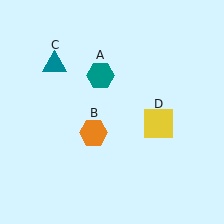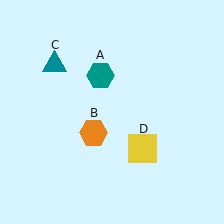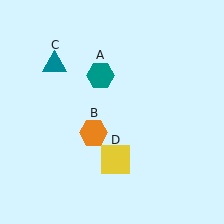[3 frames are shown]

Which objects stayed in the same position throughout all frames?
Teal hexagon (object A) and orange hexagon (object B) and teal triangle (object C) remained stationary.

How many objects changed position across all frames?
1 object changed position: yellow square (object D).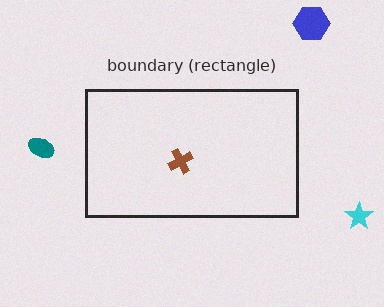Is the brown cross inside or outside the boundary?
Inside.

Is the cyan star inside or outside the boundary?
Outside.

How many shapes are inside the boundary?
1 inside, 3 outside.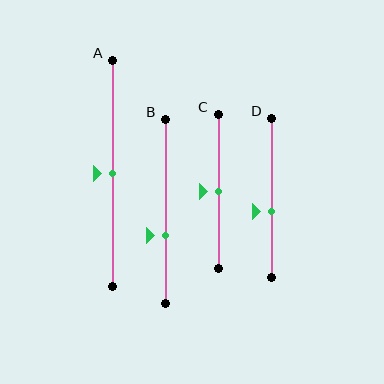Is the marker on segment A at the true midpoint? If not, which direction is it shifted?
Yes, the marker on segment A is at the true midpoint.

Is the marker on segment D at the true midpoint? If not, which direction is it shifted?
No, the marker on segment D is shifted downward by about 8% of the segment length.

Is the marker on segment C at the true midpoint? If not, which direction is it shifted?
Yes, the marker on segment C is at the true midpoint.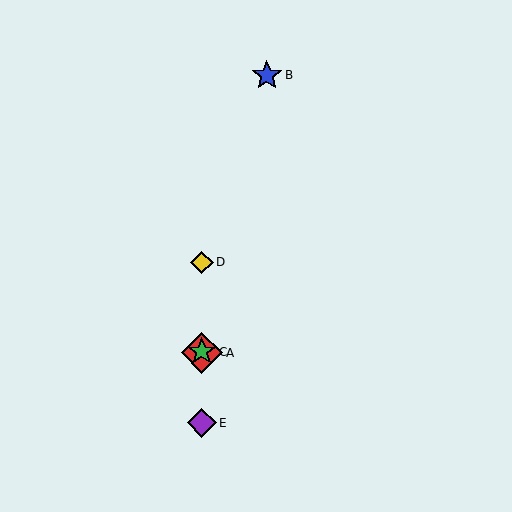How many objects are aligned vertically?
4 objects (A, C, D, E) are aligned vertically.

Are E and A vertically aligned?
Yes, both are at x≈202.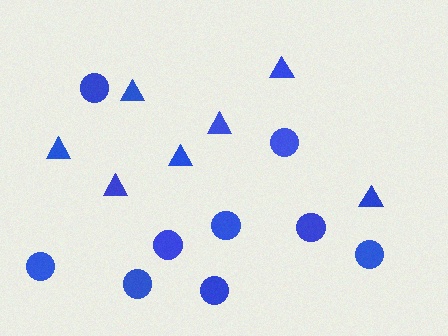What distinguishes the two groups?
There are 2 groups: one group of triangles (7) and one group of circles (9).